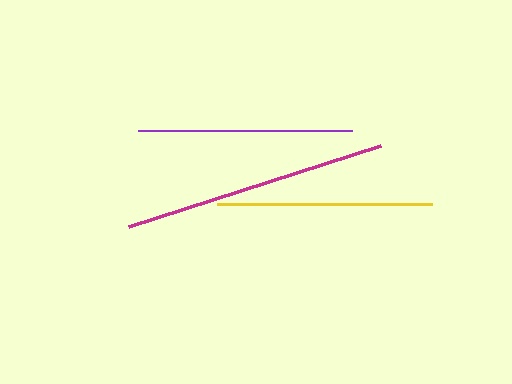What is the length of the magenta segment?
The magenta segment is approximately 264 pixels long.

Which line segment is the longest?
The magenta line is the longest at approximately 264 pixels.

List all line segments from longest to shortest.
From longest to shortest: magenta, yellow, purple.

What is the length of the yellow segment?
The yellow segment is approximately 215 pixels long.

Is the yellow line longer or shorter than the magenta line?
The magenta line is longer than the yellow line.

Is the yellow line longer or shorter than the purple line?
The yellow line is longer than the purple line.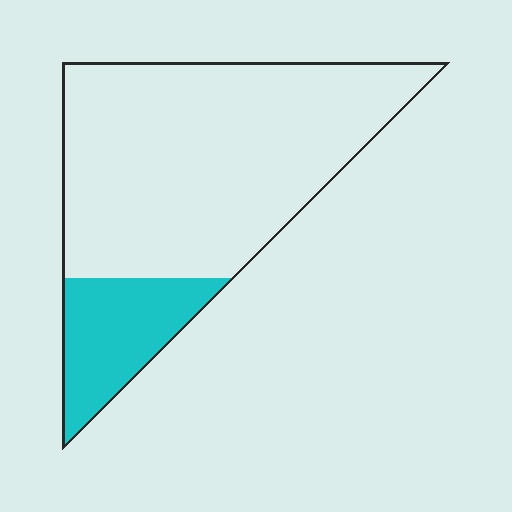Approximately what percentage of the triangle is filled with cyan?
Approximately 20%.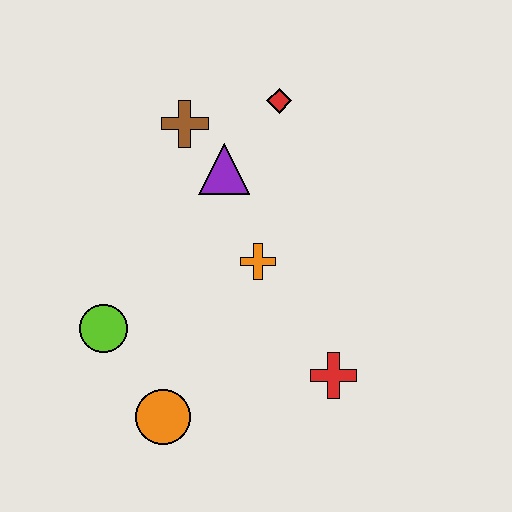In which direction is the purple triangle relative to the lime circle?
The purple triangle is above the lime circle.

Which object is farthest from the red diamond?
The orange circle is farthest from the red diamond.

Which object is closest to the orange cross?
The purple triangle is closest to the orange cross.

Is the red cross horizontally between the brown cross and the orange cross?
No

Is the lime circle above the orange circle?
Yes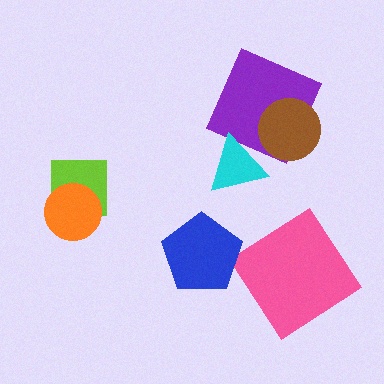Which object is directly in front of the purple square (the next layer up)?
The brown circle is directly in front of the purple square.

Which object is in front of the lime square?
The orange circle is in front of the lime square.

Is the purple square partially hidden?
Yes, it is partially covered by another shape.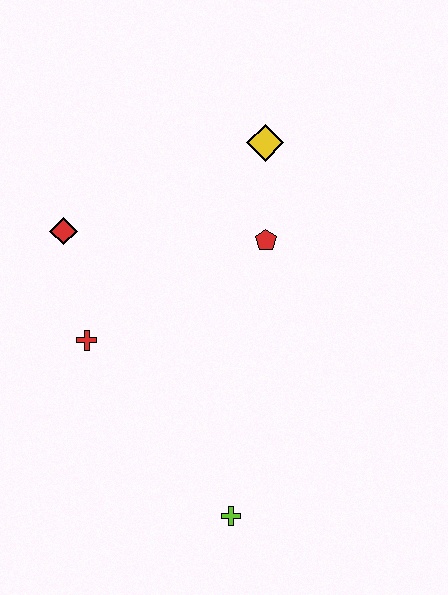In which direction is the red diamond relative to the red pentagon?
The red diamond is to the left of the red pentagon.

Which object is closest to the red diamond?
The red cross is closest to the red diamond.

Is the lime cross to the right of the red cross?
Yes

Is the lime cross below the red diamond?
Yes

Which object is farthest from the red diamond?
The lime cross is farthest from the red diamond.